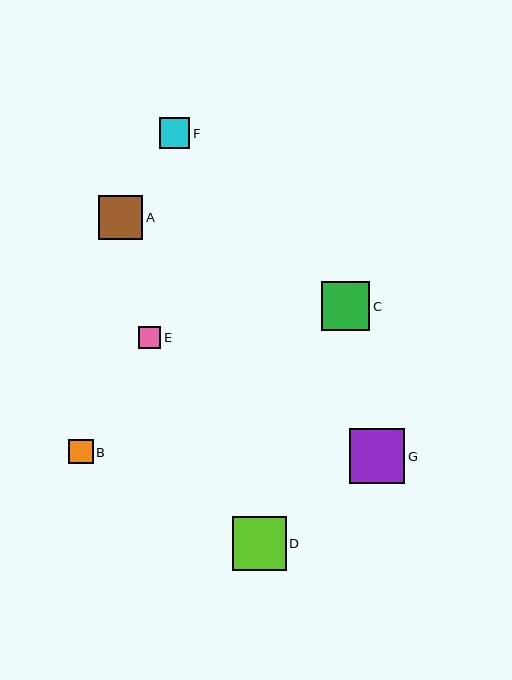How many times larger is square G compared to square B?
Square G is approximately 2.2 times the size of square B.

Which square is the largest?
Square G is the largest with a size of approximately 55 pixels.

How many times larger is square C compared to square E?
Square C is approximately 2.2 times the size of square E.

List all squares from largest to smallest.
From largest to smallest: G, D, C, A, F, B, E.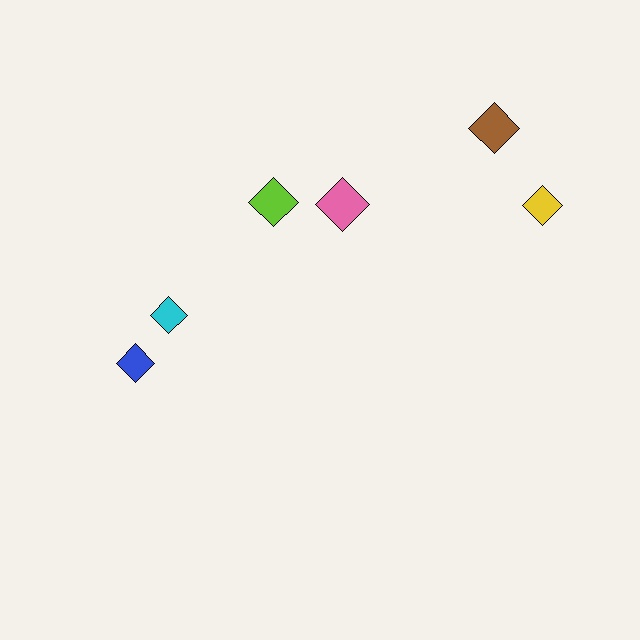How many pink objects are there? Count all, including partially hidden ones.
There is 1 pink object.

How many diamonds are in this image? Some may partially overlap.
There are 6 diamonds.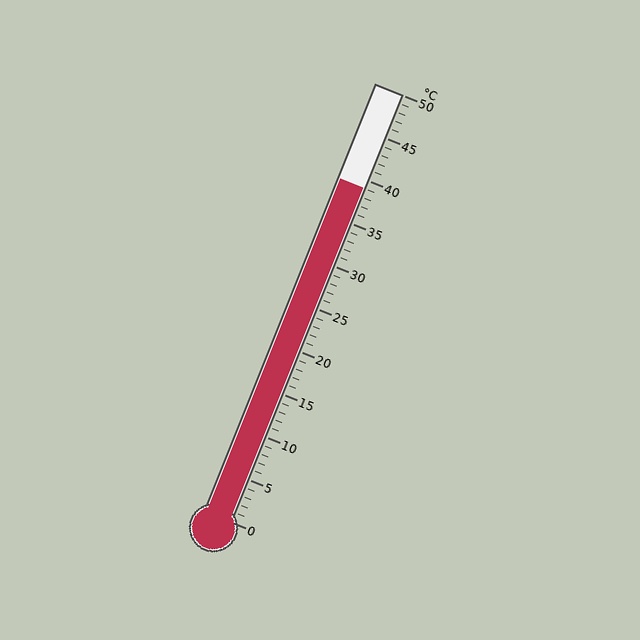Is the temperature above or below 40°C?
The temperature is below 40°C.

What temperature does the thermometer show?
The thermometer shows approximately 39°C.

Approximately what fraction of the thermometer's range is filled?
The thermometer is filled to approximately 80% of its range.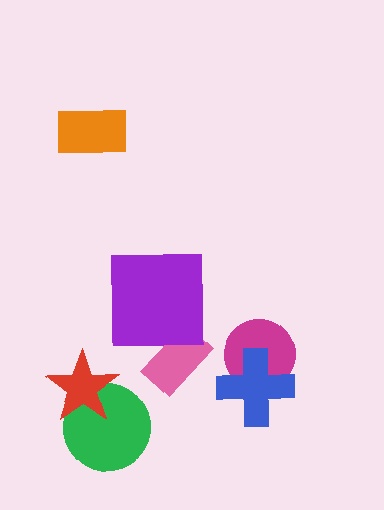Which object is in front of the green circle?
The red star is in front of the green circle.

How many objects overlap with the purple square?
1 object overlaps with the purple square.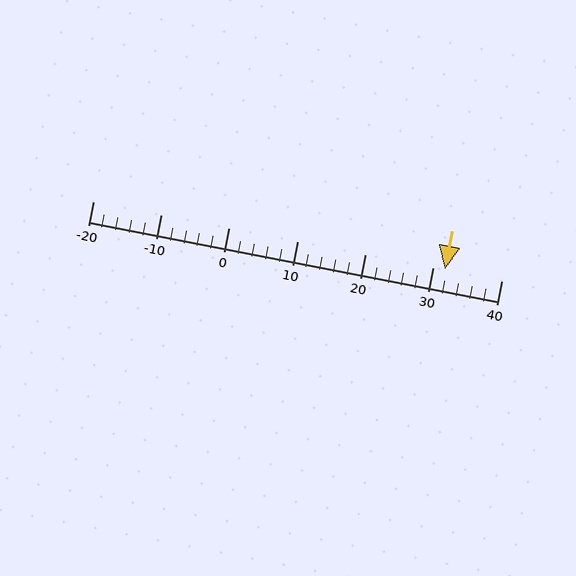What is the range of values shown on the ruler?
The ruler shows values from -20 to 40.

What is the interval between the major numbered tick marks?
The major tick marks are spaced 10 units apart.